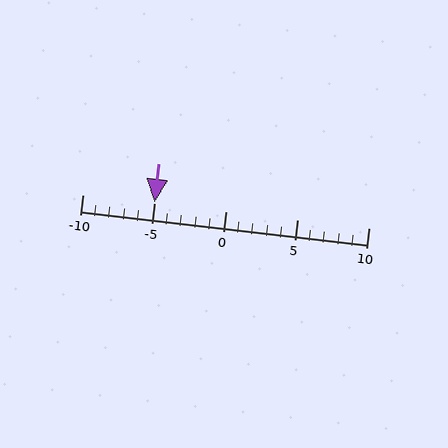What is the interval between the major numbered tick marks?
The major tick marks are spaced 5 units apart.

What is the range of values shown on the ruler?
The ruler shows values from -10 to 10.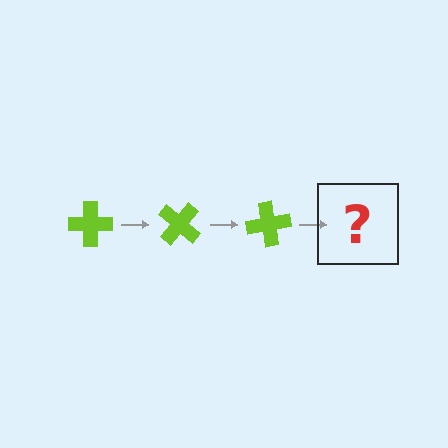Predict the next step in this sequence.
The next step is a lime cross rotated 120 degrees.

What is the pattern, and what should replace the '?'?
The pattern is that the cross rotates 40 degrees each step. The '?' should be a lime cross rotated 120 degrees.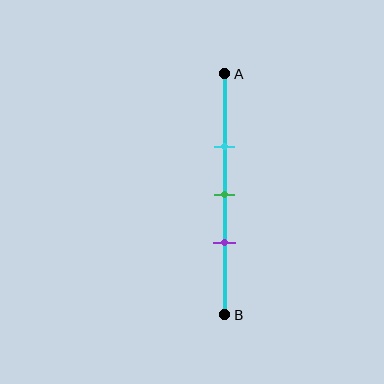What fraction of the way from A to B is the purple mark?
The purple mark is approximately 70% (0.7) of the way from A to B.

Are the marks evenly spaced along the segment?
Yes, the marks are approximately evenly spaced.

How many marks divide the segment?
There are 3 marks dividing the segment.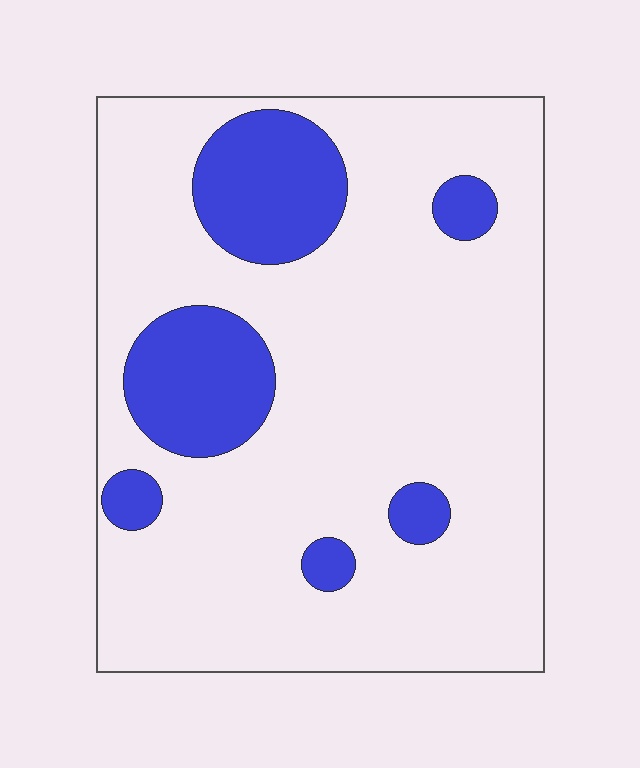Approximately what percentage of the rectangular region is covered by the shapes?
Approximately 20%.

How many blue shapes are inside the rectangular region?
6.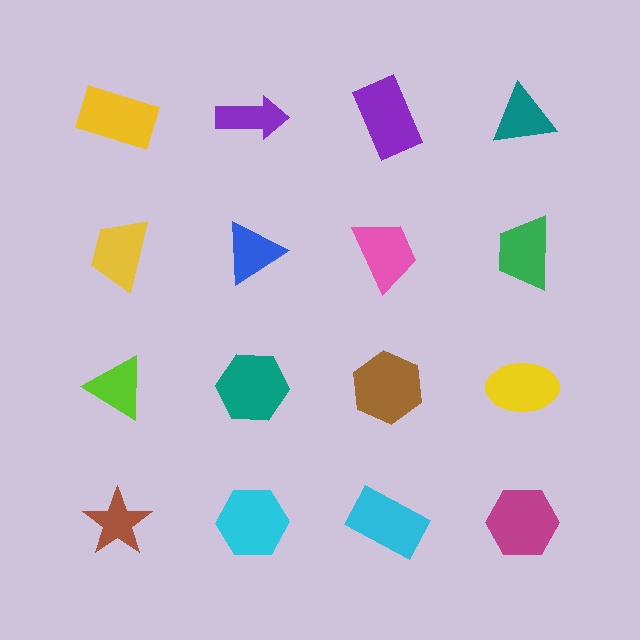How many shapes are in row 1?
4 shapes.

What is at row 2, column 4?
A green trapezoid.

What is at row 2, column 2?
A blue triangle.